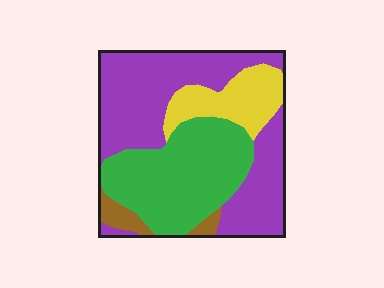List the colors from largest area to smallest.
From largest to smallest: purple, green, yellow, brown.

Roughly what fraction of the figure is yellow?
Yellow covers around 15% of the figure.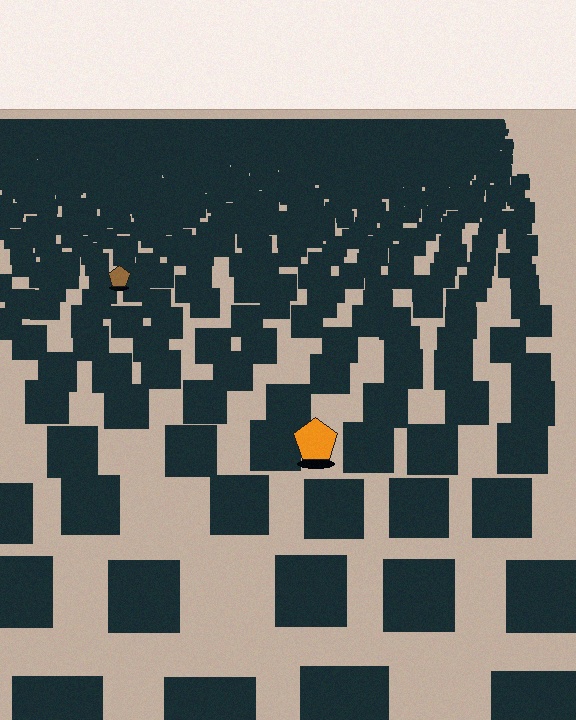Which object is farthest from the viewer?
The brown pentagon is farthest from the viewer. It appears smaller and the ground texture around it is denser.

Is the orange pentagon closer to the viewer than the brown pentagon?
Yes. The orange pentagon is closer — you can tell from the texture gradient: the ground texture is coarser near it.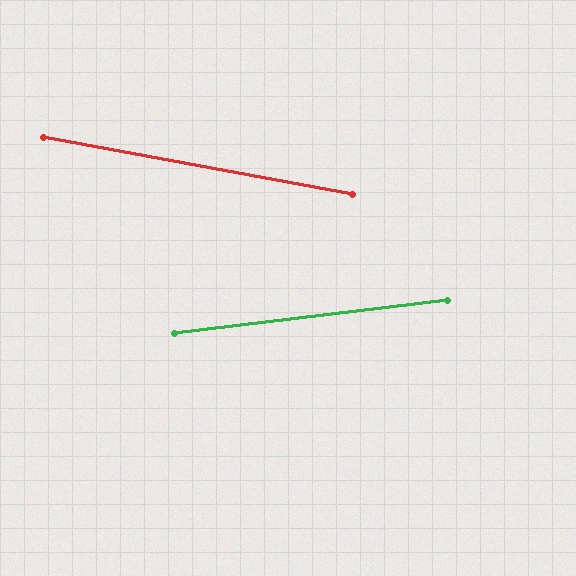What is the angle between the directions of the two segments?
Approximately 18 degrees.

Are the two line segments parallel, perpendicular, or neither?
Neither parallel nor perpendicular — they differ by about 18°.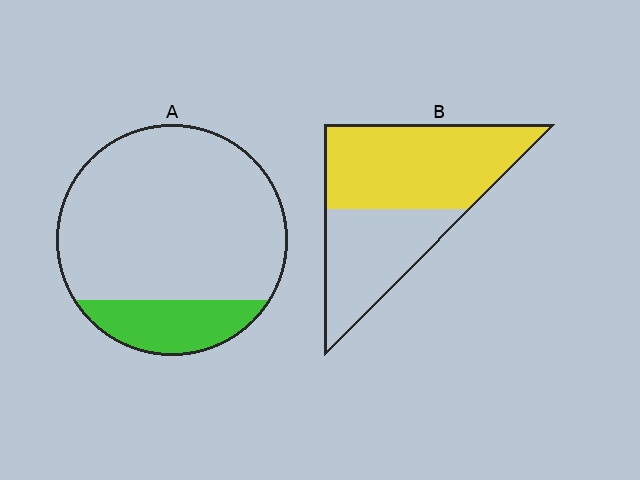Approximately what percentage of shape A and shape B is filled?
A is approximately 20% and B is approximately 60%.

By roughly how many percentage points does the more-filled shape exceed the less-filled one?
By roughly 40 percentage points (B over A).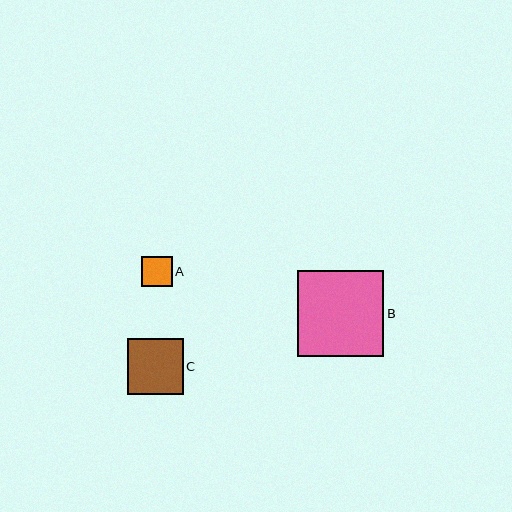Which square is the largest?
Square B is the largest with a size of approximately 86 pixels.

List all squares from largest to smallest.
From largest to smallest: B, C, A.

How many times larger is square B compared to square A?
Square B is approximately 2.8 times the size of square A.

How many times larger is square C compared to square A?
Square C is approximately 1.8 times the size of square A.